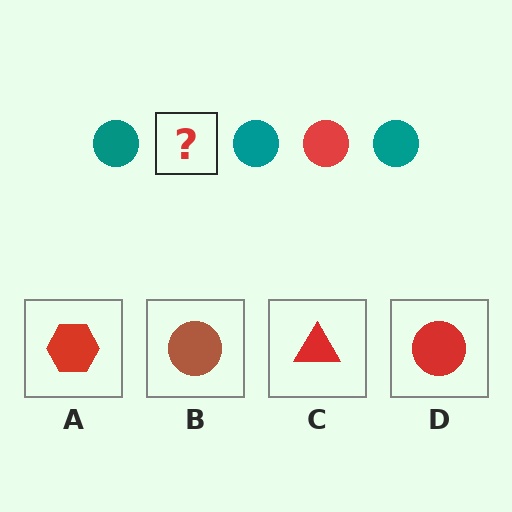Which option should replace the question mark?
Option D.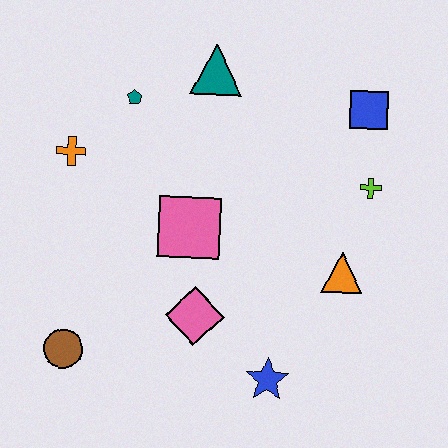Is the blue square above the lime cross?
Yes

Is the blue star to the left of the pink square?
No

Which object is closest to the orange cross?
The teal pentagon is closest to the orange cross.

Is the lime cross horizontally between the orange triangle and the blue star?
No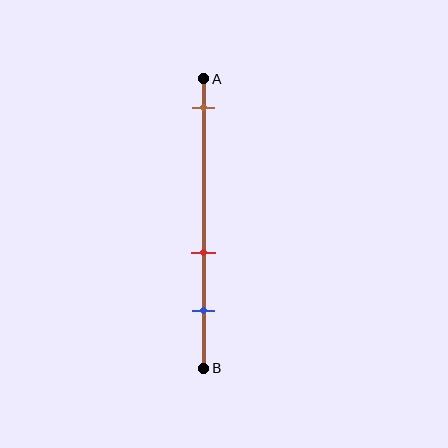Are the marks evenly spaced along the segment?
No, the marks are not evenly spaced.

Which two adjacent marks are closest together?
The red and blue marks are the closest adjacent pair.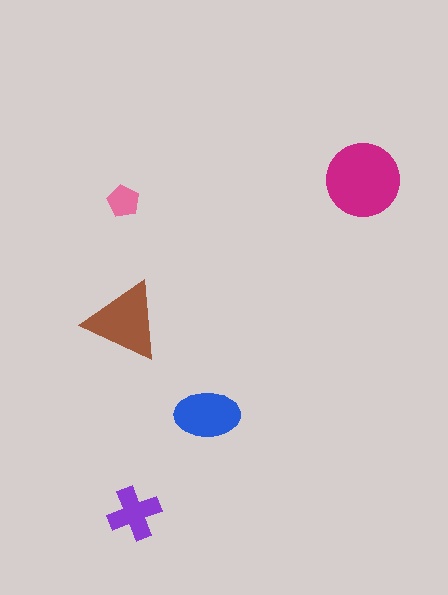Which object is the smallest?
The pink pentagon.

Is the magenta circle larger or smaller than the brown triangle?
Larger.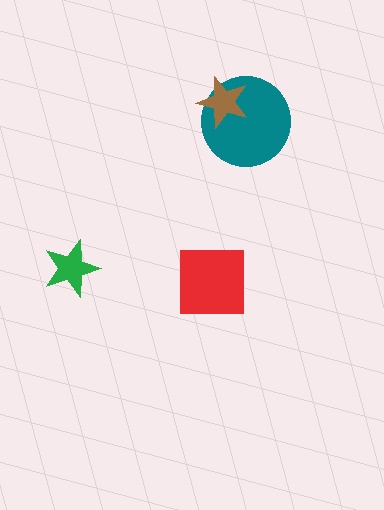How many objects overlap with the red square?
0 objects overlap with the red square.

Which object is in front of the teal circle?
The brown star is in front of the teal circle.